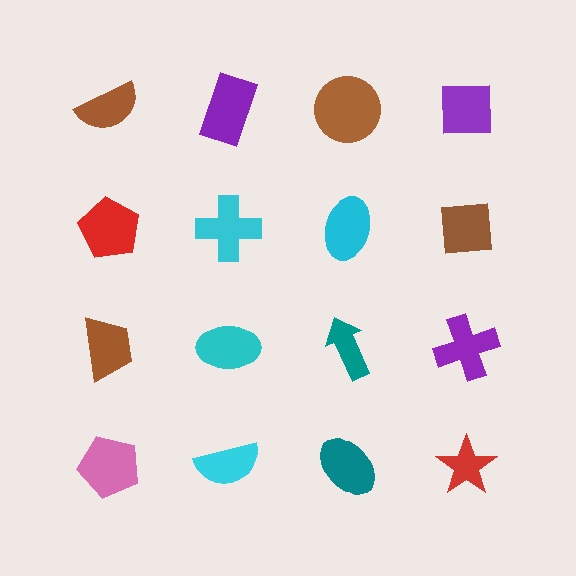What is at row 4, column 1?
A pink pentagon.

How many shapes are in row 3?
4 shapes.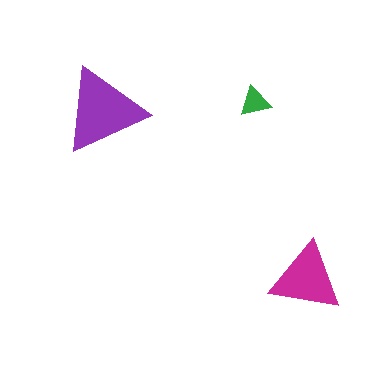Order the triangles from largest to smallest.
the purple one, the magenta one, the green one.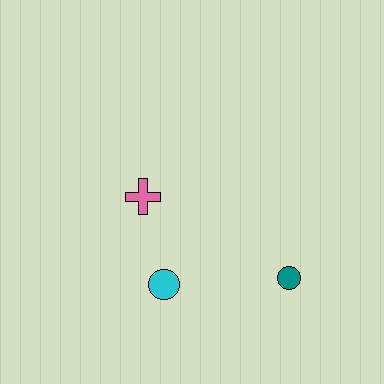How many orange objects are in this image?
There are no orange objects.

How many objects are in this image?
There are 3 objects.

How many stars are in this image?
There are no stars.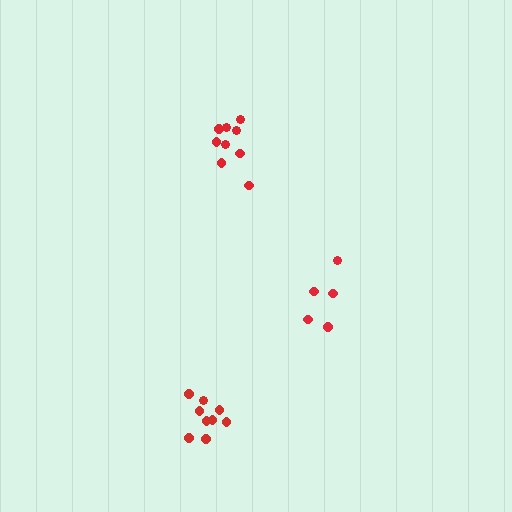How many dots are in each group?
Group 1: 9 dots, Group 2: 5 dots, Group 3: 9 dots (23 total).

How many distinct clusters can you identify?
There are 3 distinct clusters.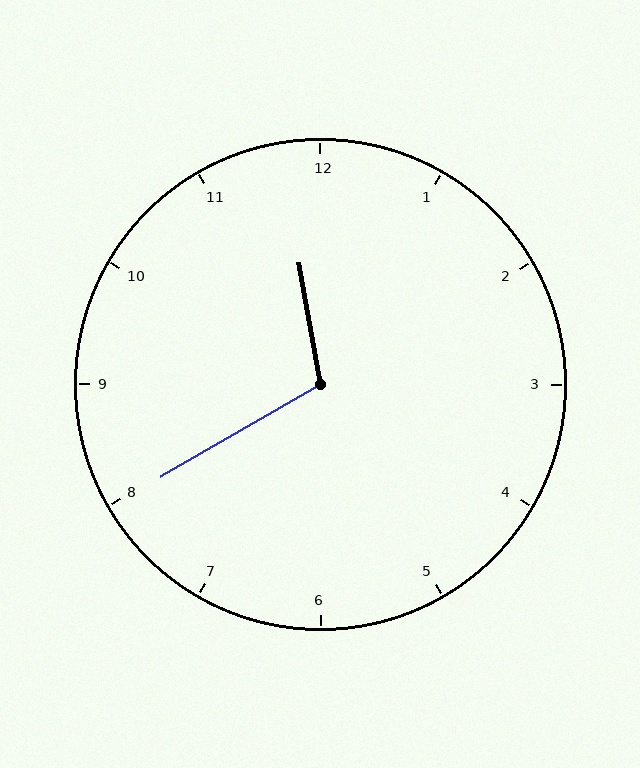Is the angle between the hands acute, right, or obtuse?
It is obtuse.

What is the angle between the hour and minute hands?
Approximately 110 degrees.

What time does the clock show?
11:40.